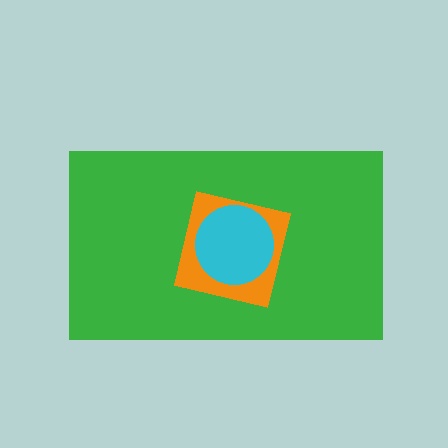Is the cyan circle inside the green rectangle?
Yes.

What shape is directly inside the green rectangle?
The orange square.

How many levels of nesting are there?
3.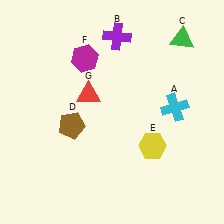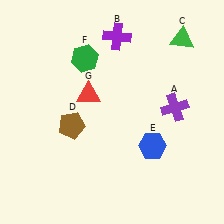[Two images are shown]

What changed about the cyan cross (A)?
In Image 1, A is cyan. In Image 2, it changed to purple.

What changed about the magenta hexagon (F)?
In Image 1, F is magenta. In Image 2, it changed to green.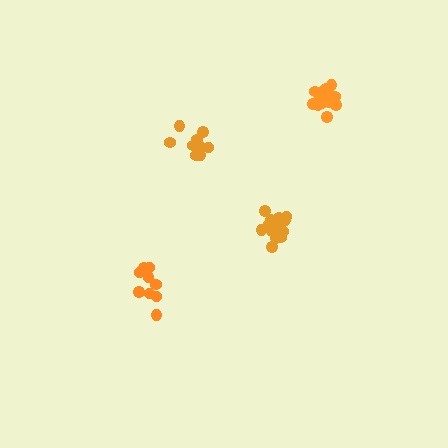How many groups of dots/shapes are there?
There are 4 groups.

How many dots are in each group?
Group 1: 10 dots, Group 2: 13 dots, Group 3: 15 dots, Group 4: 9 dots (47 total).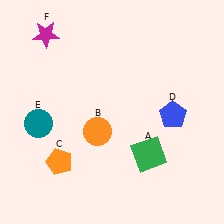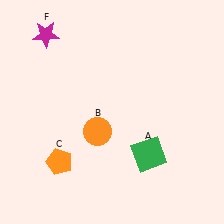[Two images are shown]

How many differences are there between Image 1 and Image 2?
There are 2 differences between the two images.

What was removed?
The teal circle (E), the blue pentagon (D) were removed in Image 2.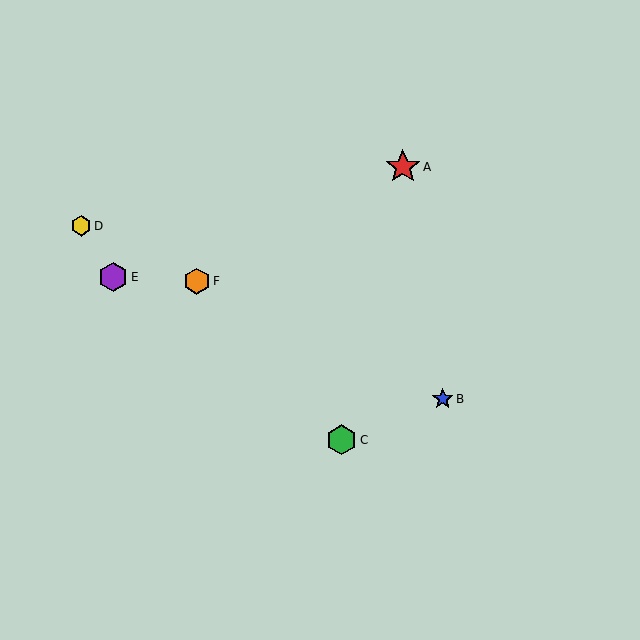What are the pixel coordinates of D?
Object D is at (81, 226).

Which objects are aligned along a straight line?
Objects B, D, F are aligned along a straight line.